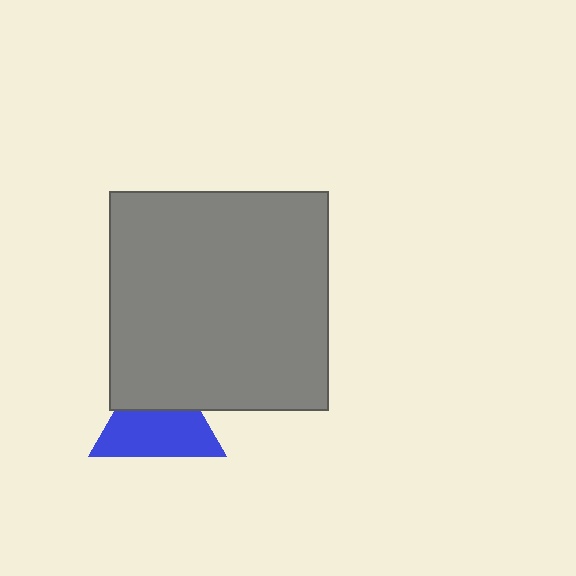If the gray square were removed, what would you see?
You would see the complete blue triangle.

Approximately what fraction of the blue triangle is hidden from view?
Roughly 39% of the blue triangle is hidden behind the gray square.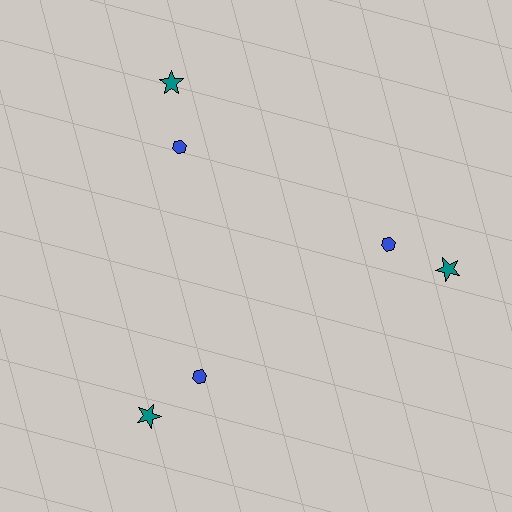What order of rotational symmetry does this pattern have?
This pattern has 3-fold rotational symmetry.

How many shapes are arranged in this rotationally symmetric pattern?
There are 6 shapes, arranged in 3 groups of 2.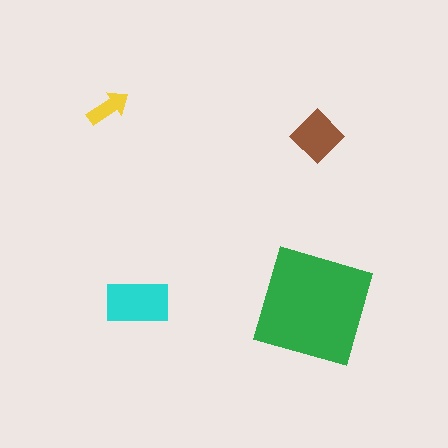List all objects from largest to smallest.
The green square, the cyan rectangle, the brown diamond, the yellow arrow.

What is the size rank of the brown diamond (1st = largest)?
3rd.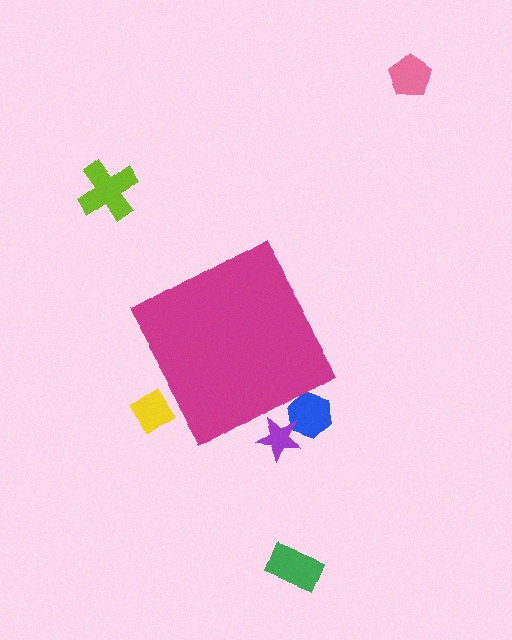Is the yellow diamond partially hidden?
Yes, the yellow diamond is partially hidden behind the magenta diamond.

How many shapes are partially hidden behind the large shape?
3 shapes are partially hidden.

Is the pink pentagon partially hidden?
No, the pink pentagon is fully visible.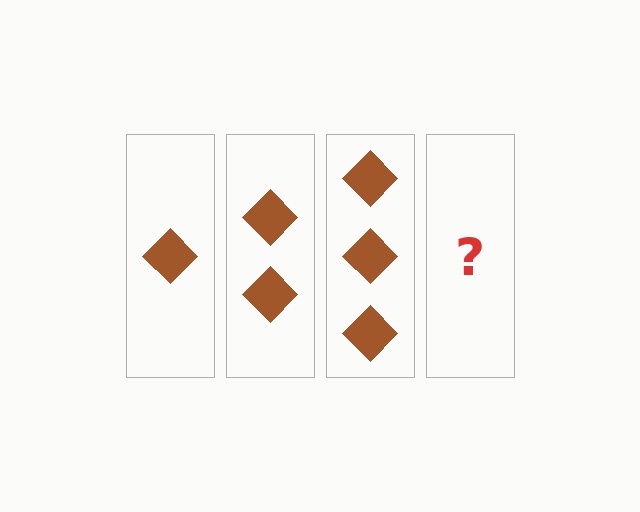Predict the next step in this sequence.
The next step is 4 diamonds.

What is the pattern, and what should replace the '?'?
The pattern is that each step adds one more diamond. The '?' should be 4 diamonds.